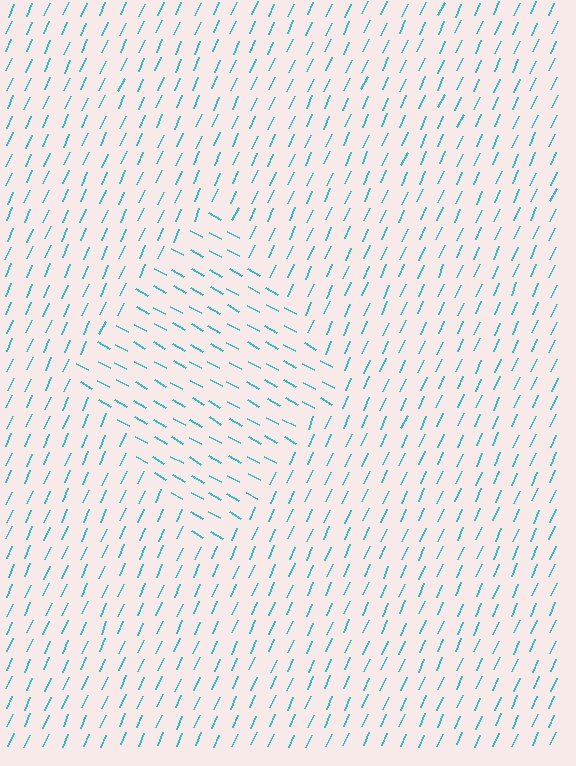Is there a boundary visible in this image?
Yes, there is a texture boundary formed by a change in line orientation.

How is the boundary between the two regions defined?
The boundary is defined purely by a change in line orientation (approximately 85 degrees difference). All lines are the same color and thickness.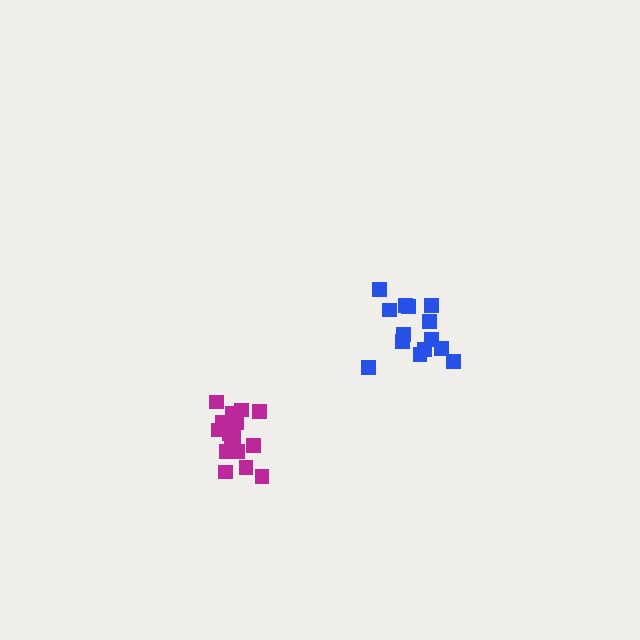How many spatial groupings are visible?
There are 2 spatial groupings.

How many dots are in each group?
Group 1: 16 dots, Group 2: 14 dots (30 total).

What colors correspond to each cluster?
The clusters are colored: magenta, blue.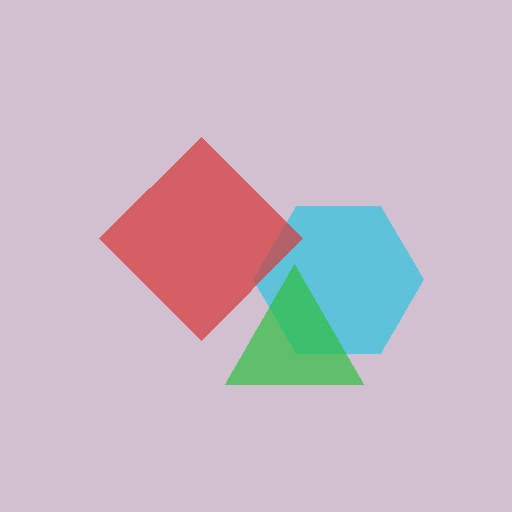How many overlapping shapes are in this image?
There are 3 overlapping shapes in the image.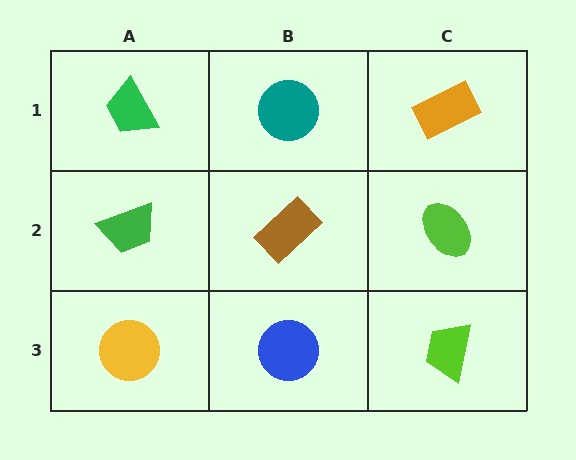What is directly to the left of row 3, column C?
A blue circle.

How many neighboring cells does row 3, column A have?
2.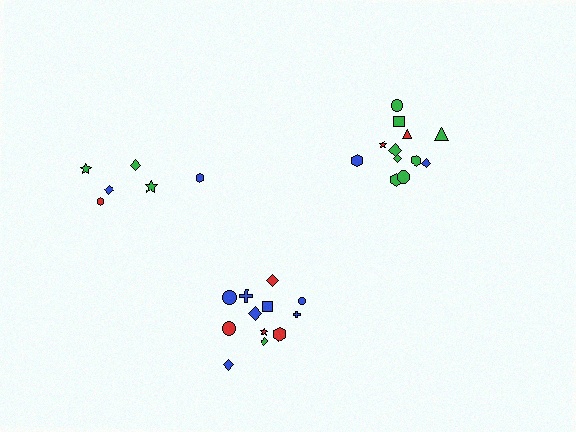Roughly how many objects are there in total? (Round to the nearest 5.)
Roughly 30 objects in total.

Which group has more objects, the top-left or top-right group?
The top-right group.